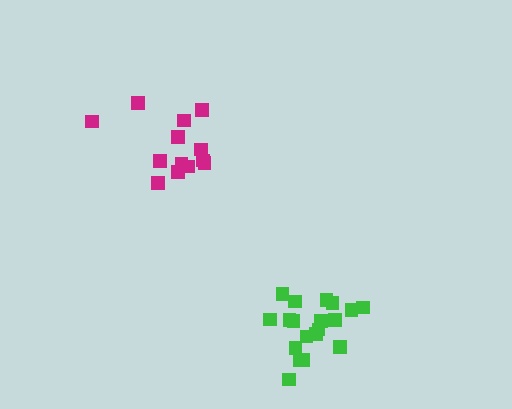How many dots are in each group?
Group 1: 13 dots, Group 2: 19 dots (32 total).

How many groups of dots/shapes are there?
There are 2 groups.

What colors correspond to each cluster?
The clusters are colored: magenta, green.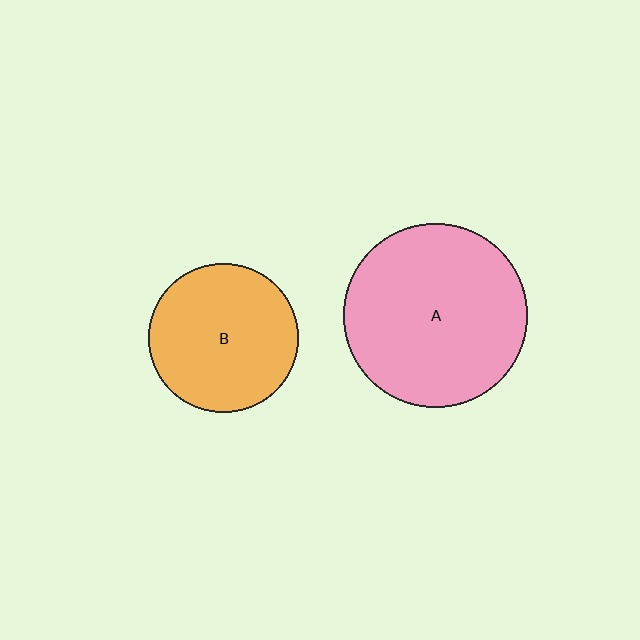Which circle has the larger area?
Circle A (pink).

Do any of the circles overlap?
No, none of the circles overlap.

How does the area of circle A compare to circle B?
Approximately 1.5 times.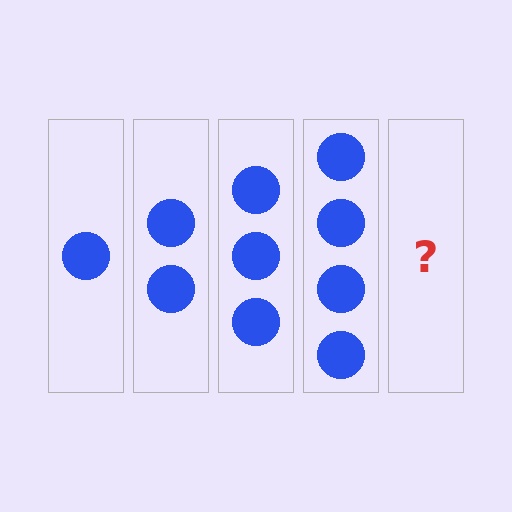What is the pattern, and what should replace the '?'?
The pattern is that each step adds one more circle. The '?' should be 5 circles.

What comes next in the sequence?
The next element should be 5 circles.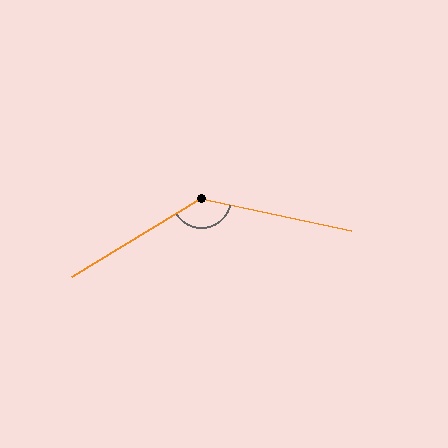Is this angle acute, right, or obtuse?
It is obtuse.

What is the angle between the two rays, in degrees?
Approximately 136 degrees.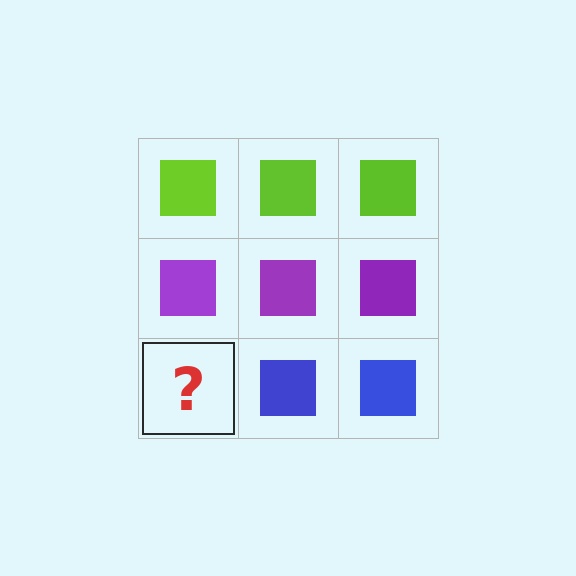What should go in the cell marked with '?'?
The missing cell should contain a blue square.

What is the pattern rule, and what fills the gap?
The rule is that each row has a consistent color. The gap should be filled with a blue square.